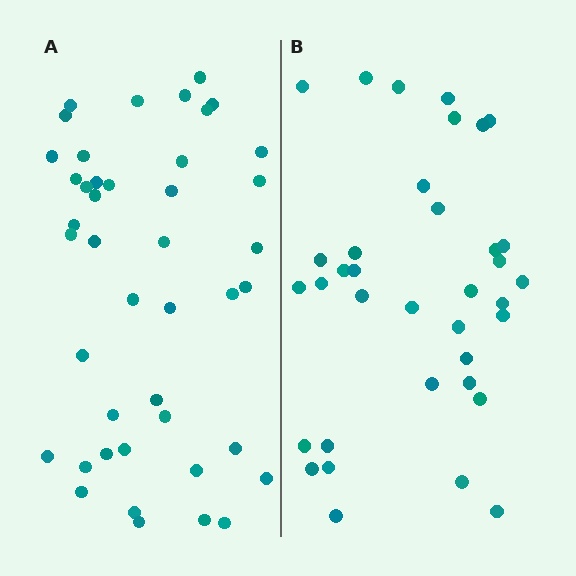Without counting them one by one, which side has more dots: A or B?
Region A (the left region) has more dots.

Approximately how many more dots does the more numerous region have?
Region A has roughly 8 or so more dots than region B.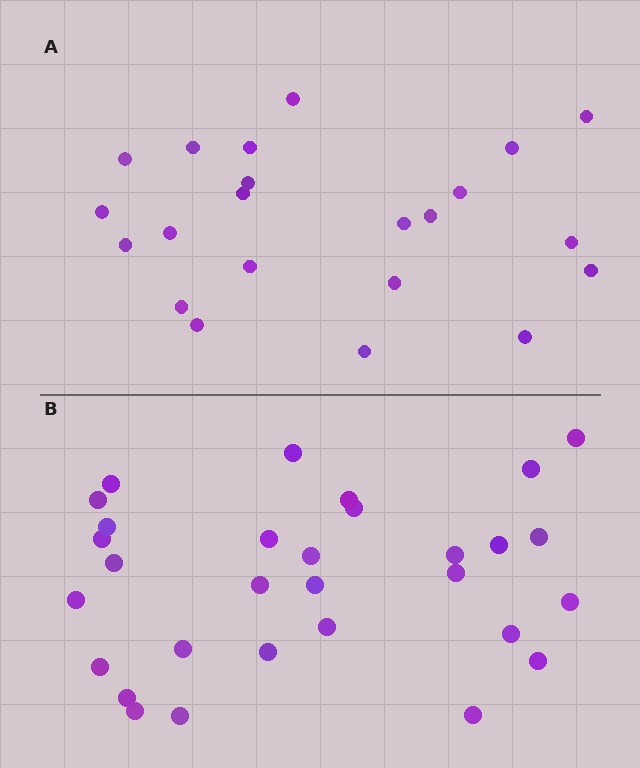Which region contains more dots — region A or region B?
Region B (the bottom region) has more dots.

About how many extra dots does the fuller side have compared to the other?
Region B has roughly 8 or so more dots than region A.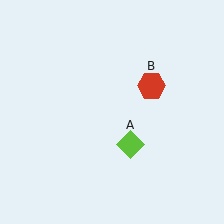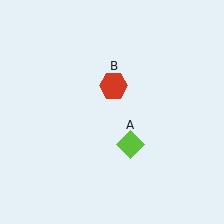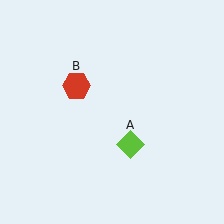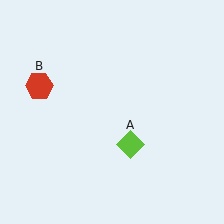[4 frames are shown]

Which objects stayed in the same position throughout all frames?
Lime diamond (object A) remained stationary.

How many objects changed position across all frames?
1 object changed position: red hexagon (object B).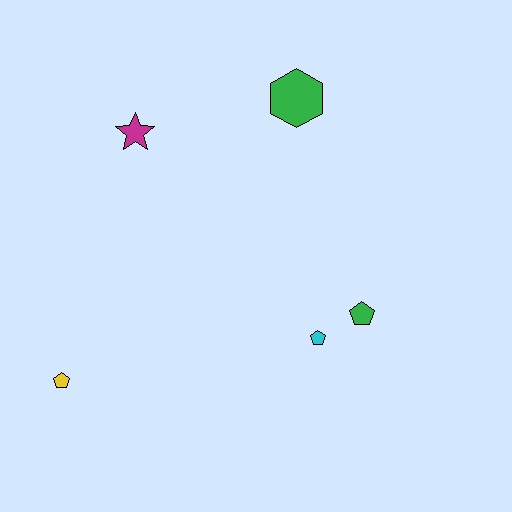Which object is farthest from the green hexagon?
The yellow pentagon is farthest from the green hexagon.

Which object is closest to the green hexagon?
The magenta star is closest to the green hexagon.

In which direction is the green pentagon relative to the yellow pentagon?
The green pentagon is to the right of the yellow pentagon.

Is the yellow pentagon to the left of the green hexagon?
Yes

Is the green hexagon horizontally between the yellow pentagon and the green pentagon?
Yes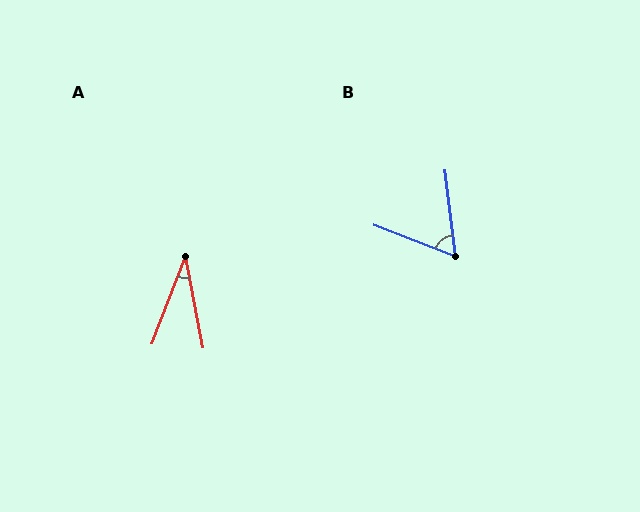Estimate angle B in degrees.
Approximately 62 degrees.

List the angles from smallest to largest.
A (32°), B (62°).